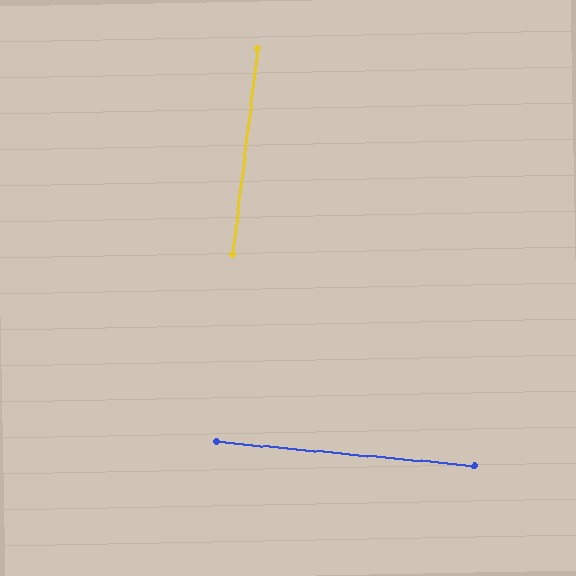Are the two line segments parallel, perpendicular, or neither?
Perpendicular — they meet at approximately 88°.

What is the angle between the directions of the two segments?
Approximately 88 degrees.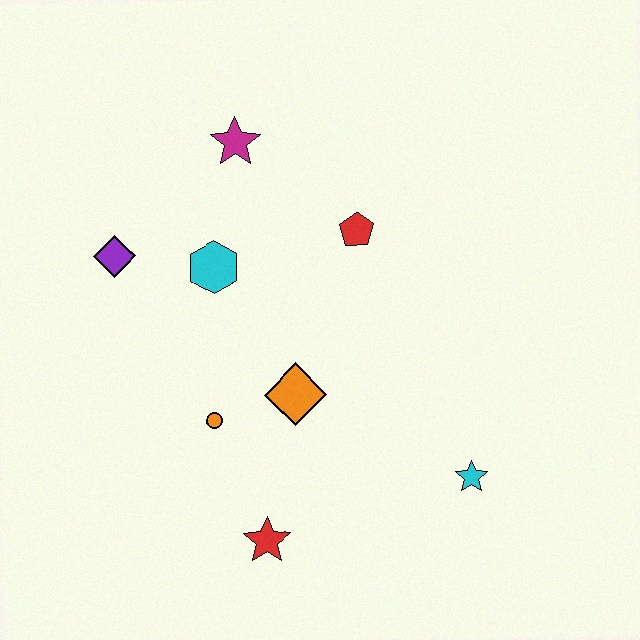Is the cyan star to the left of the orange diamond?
No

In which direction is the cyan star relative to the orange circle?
The cyan star is to the right of the orange circle.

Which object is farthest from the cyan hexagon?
The cyan star is farthest from the cyan hexagon.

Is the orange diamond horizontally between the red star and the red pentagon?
Yes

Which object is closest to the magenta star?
The cyan hexagon is closest to the magenta star.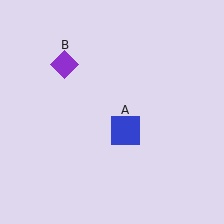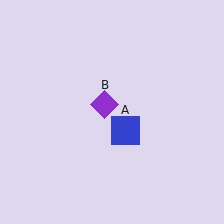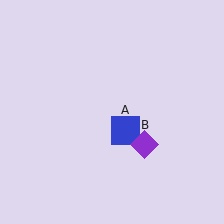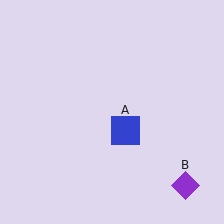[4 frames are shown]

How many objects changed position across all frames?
1 object changed position: purple diamond (object B).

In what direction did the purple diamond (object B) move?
The purple diamond (object B) moved down and to the right.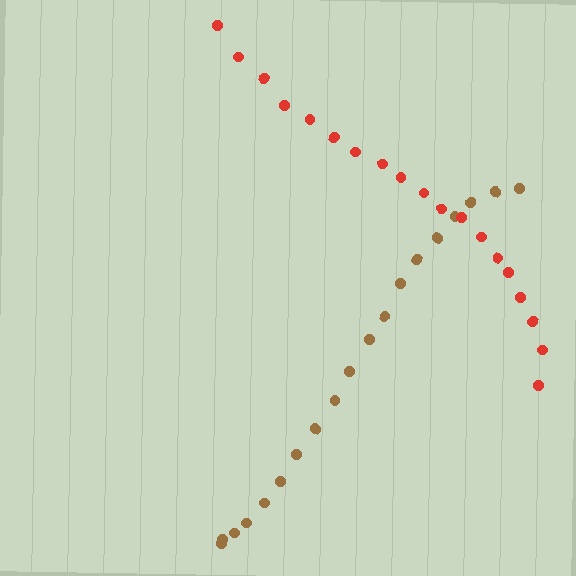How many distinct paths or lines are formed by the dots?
There are 2 distinct paths.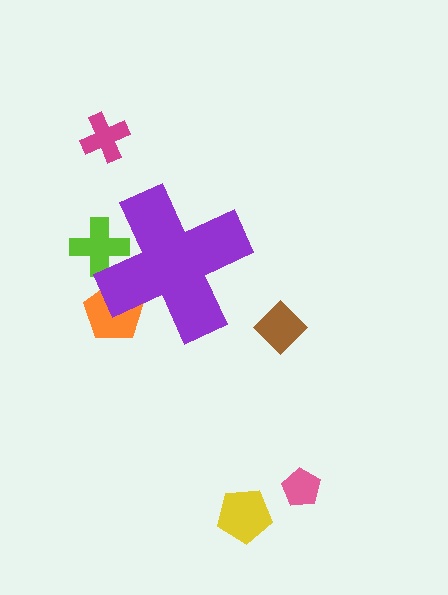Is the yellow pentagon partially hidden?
No, the yellow pentagon is fully visible.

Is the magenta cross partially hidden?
No, the magenta cross is fully visible.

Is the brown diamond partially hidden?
No, the brown diamond is fully visible.